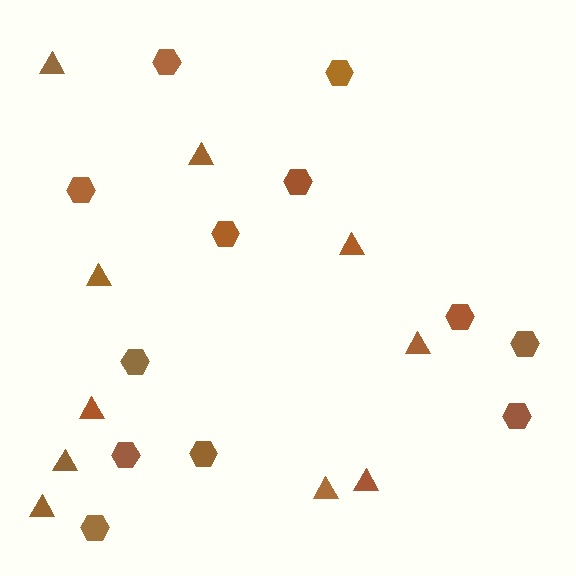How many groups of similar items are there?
There are 2 groups: one group of triangles (10) and one group of hexagons (12).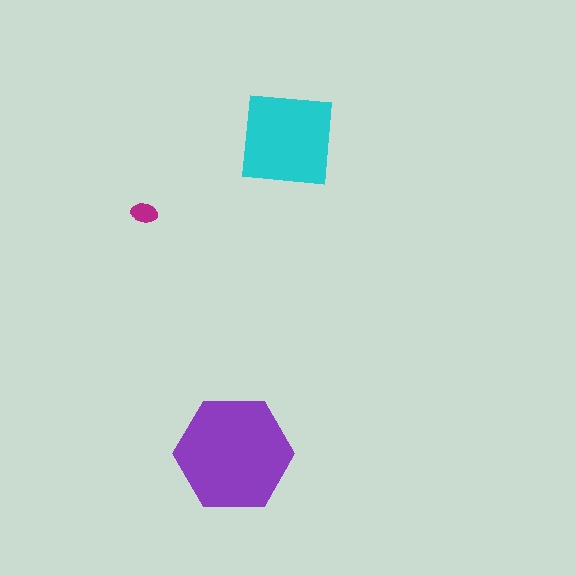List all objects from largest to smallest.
The purple hexagon, the cyan square, the magenta ellipse.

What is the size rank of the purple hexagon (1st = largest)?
1st.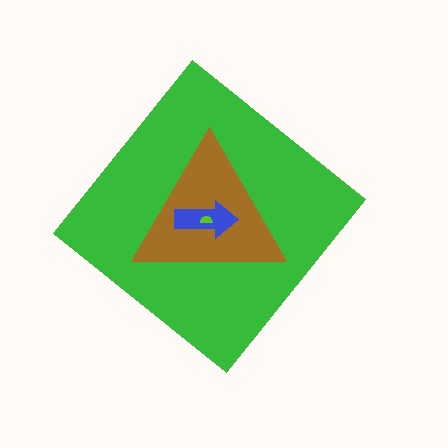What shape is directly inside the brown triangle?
The blue arrow.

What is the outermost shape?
The green diamond.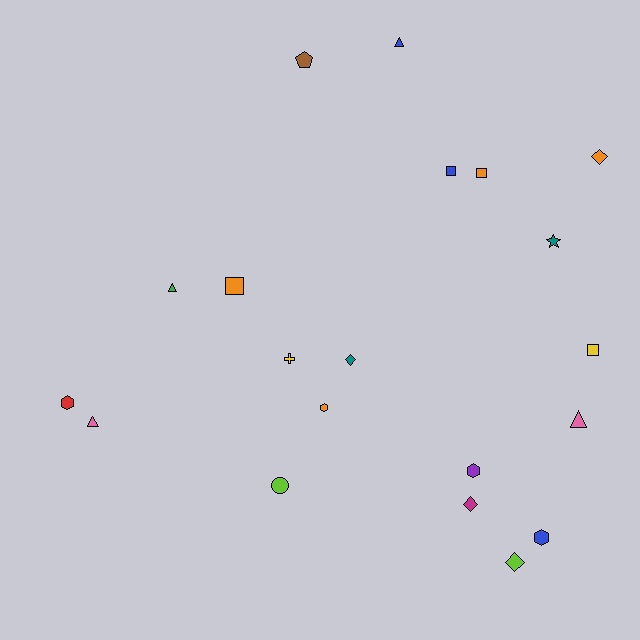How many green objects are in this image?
There is 1 green object.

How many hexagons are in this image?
There are 4 hexagons.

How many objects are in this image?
There are 20 objects.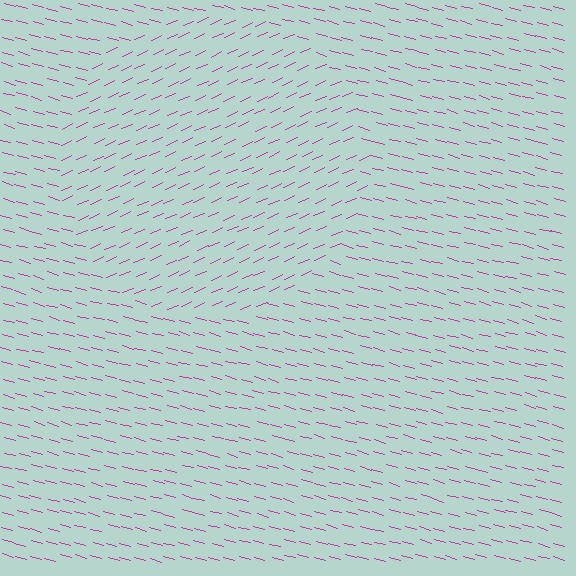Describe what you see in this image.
The image is filled with small magenta line segments. A circle region in the image has lines oriented differently from the surrounding lines, creating a visible texture boundary.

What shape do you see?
I see a circle.